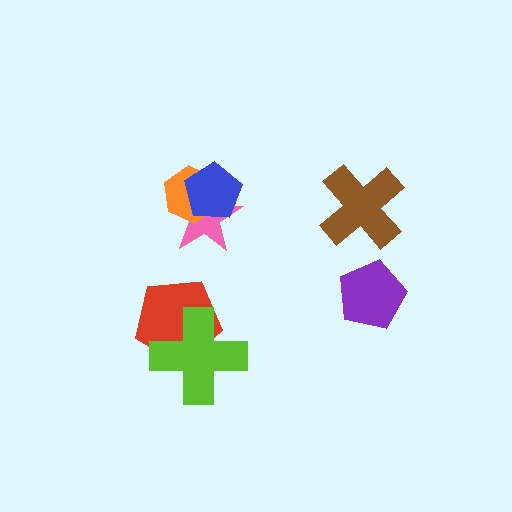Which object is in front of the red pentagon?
The lime cross is in front of the red pentagon.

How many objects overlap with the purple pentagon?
0 objects overlap with the purple pentagon.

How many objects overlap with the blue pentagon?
2 objects overlap with the blue pentagon.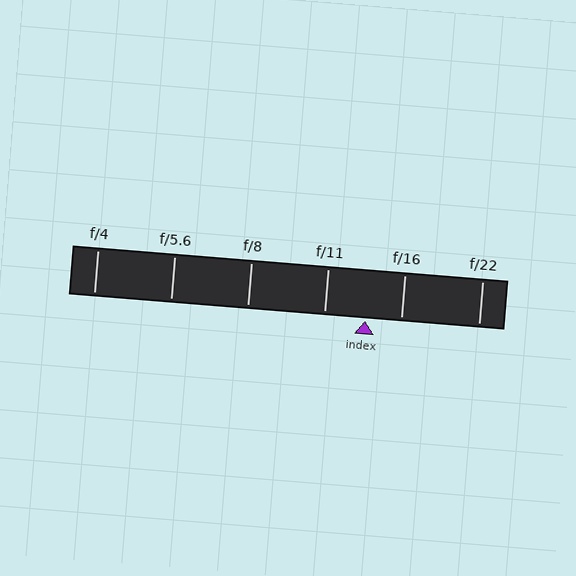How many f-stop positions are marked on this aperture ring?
There are 6 f-stop positions marked.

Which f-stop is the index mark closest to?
The index mark is closest to f/16.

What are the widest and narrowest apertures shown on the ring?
The widest aperture shown is f/4 and the narrowest is f/22.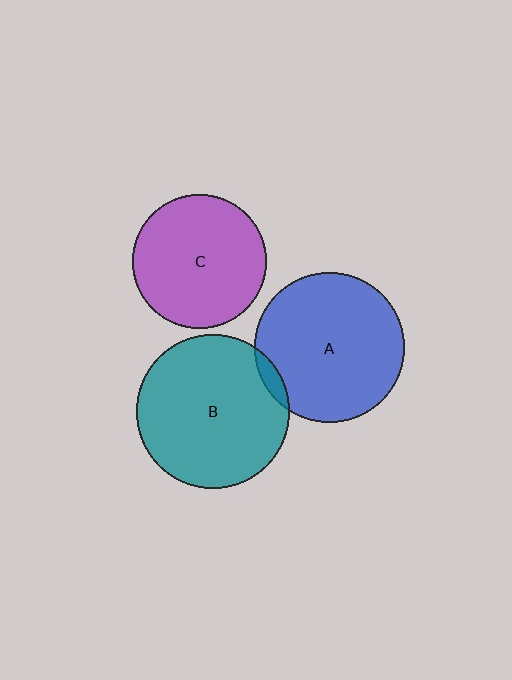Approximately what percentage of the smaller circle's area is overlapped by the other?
Approximately 5%.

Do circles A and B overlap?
Yes.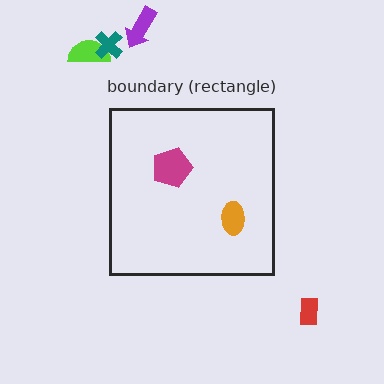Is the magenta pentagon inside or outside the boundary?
Inside.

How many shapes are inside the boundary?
2 inside, 4 outside.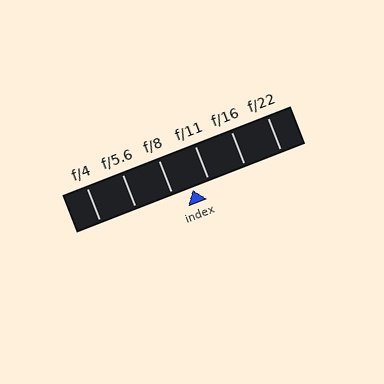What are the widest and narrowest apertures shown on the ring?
The widest aperture shown is f/4 and the narrowest is f/22.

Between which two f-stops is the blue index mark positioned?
The index mark is between f/8 and f/11.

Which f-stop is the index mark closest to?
The index mark is closest to f/11.